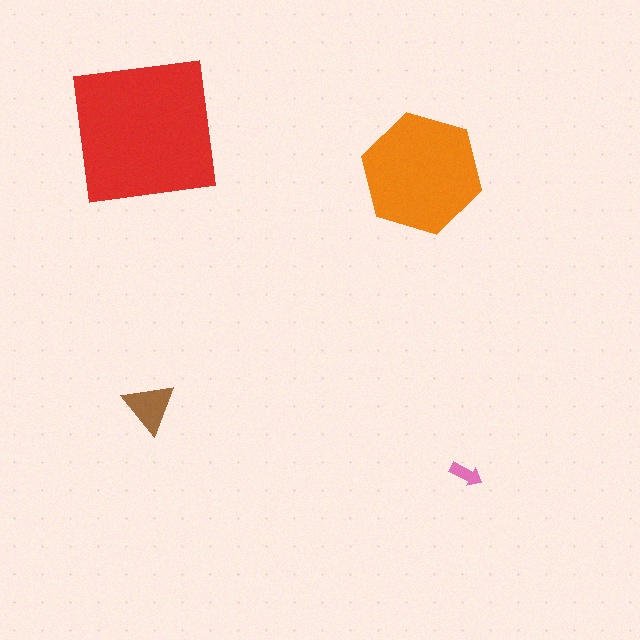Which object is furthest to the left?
The red square is leftmost.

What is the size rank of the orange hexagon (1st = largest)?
2nd.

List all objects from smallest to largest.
The pink arrow, the brown triangle, the orange hexagon, the red square.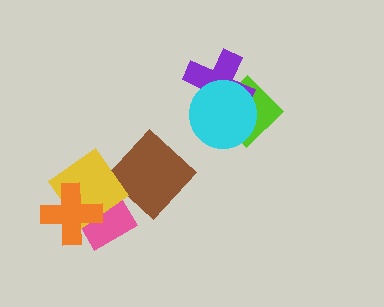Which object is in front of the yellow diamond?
The orange cross is in front of the yellow diamond.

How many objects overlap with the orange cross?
2 objects overlap with the orange cross.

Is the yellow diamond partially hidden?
Yes, it is partially covered by another shape.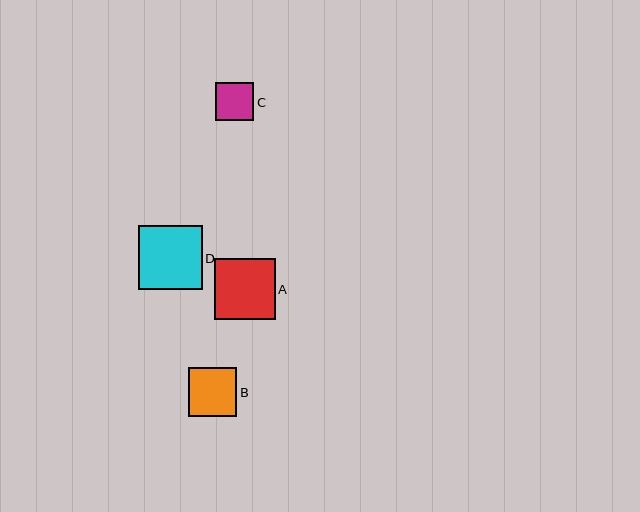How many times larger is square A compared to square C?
Square A is approximately 1.6 times the size of square C.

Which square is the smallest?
Square C is the smallest with a size of approximately 38 pixels.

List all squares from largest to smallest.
From largest to smallest: D, A, B, C.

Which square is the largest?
Square D is the largest with a size of approximately 64 pixels.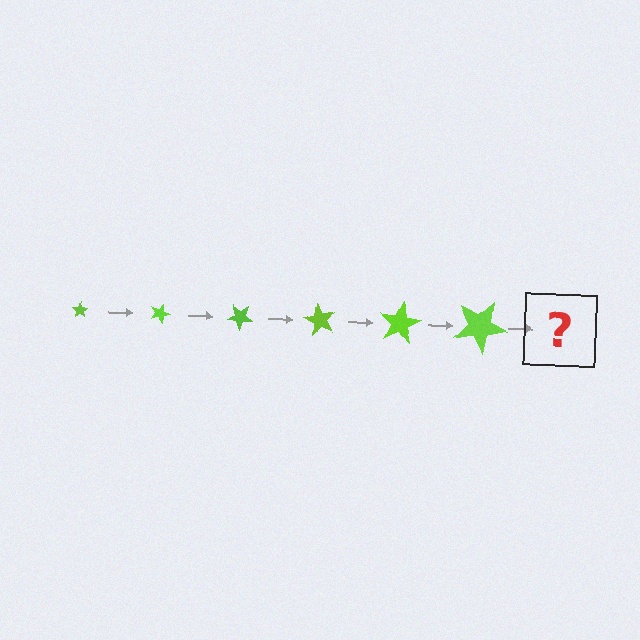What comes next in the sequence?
The next element should be a star, larger than the previous one and rotated 120 degrees from the start.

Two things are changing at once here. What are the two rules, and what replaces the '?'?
The two rules are that the star grows larger each step and it rotates 20 degrees each step. The '?' should be a star, larger than the previous one and rotated 120 degrees from the start.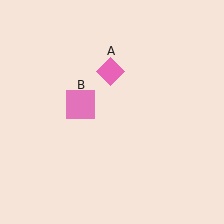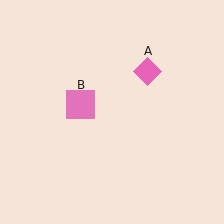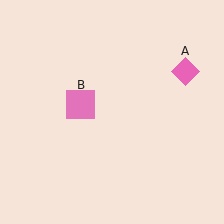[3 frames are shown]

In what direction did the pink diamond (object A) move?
The pink diamond (object A) moved right.